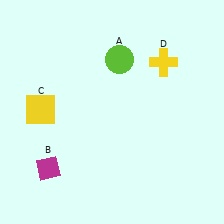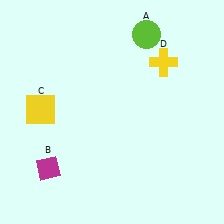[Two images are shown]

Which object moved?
The lime circle (A) moved right.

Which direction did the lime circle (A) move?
The lime circle (A) moved right.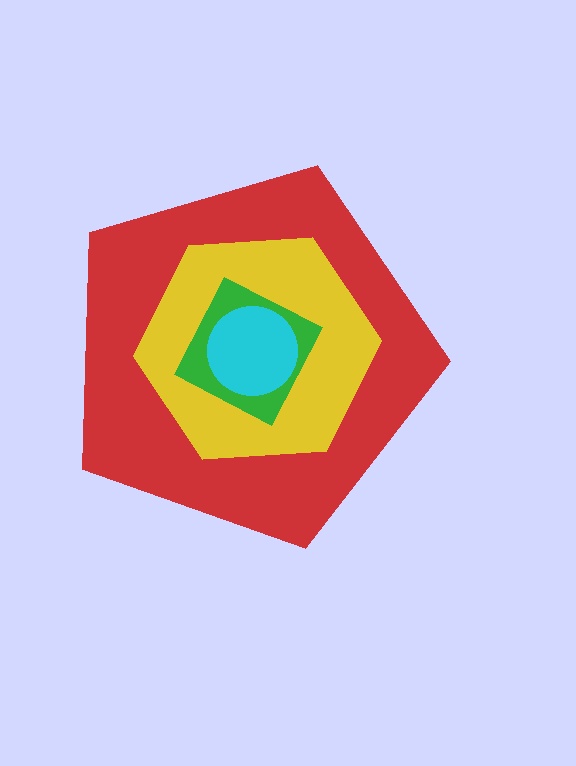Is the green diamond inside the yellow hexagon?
Yes.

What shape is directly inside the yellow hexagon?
The green diamond.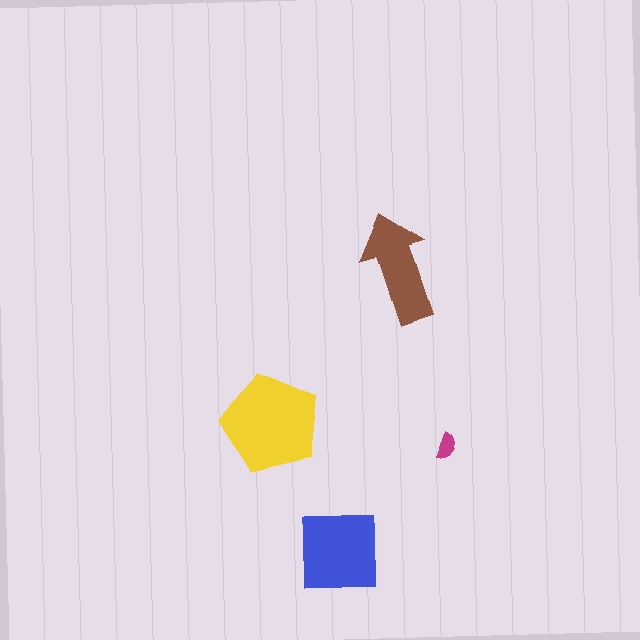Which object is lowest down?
The blue square is bottommost.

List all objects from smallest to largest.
The magenta semicircle, the brown arrow, the blue square, the yellow pentagon.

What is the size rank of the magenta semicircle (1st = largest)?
4th.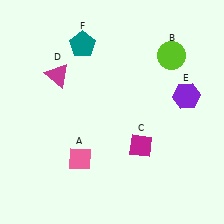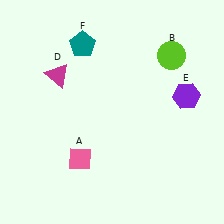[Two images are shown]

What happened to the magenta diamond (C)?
The magenta diamond (C) was removed in Image 2. It was in the bottom-right area of Image 1.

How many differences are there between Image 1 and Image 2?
There is 1 difference between the two images.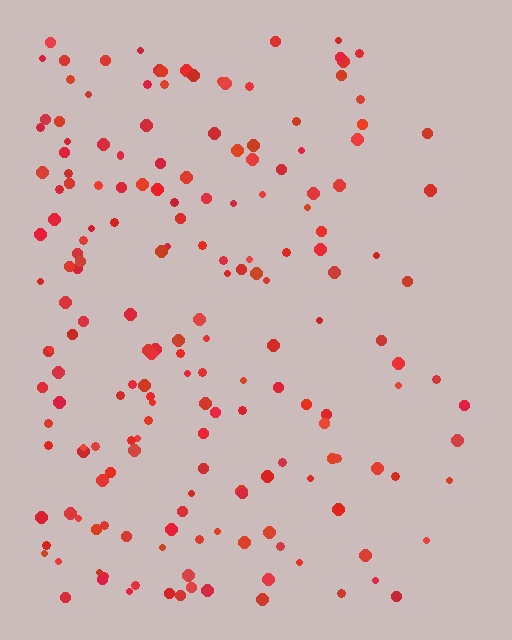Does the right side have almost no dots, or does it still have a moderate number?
Still a moderate number, just noticeably fewer than the left.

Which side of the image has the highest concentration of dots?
The left.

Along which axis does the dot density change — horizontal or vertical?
Horizontal.